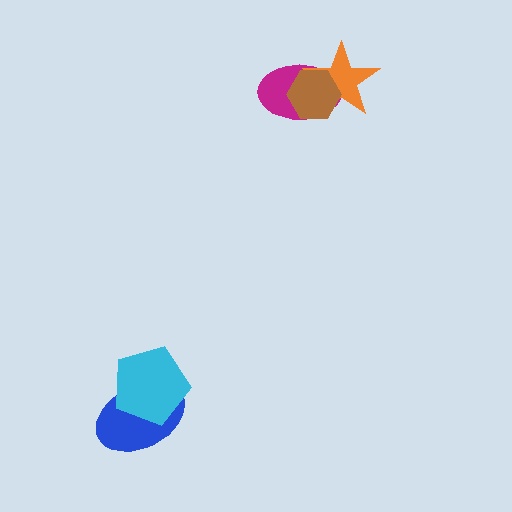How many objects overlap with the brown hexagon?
2 objects overlap with the brown hexagon.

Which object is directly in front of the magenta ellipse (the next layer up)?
The orange star is directly in front of the magenta ellipse.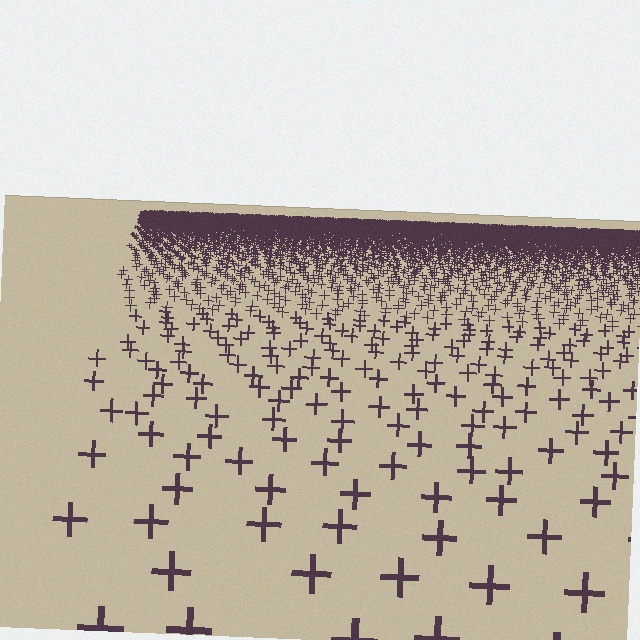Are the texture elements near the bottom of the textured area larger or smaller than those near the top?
Larger. Near the bottom, elements are closer to the viewer and appear at a bigger on-screen size.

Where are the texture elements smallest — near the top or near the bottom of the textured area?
Near the top.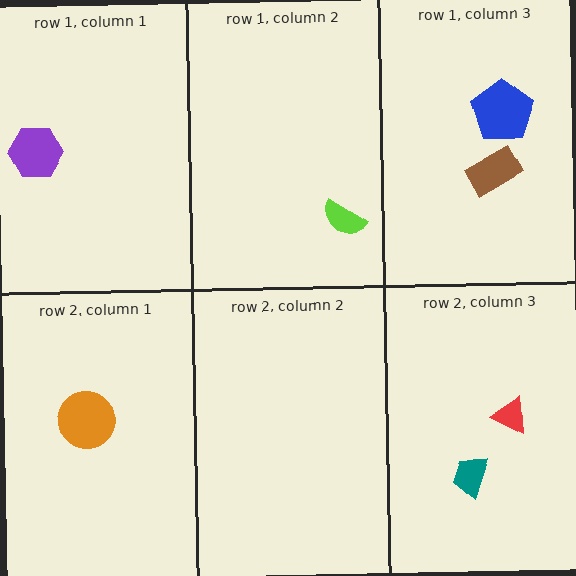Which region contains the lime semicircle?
The row 1, column 2 region.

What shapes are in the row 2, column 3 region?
The teal trapezoid, the red triangle.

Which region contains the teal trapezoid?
The row 2, column 3 region.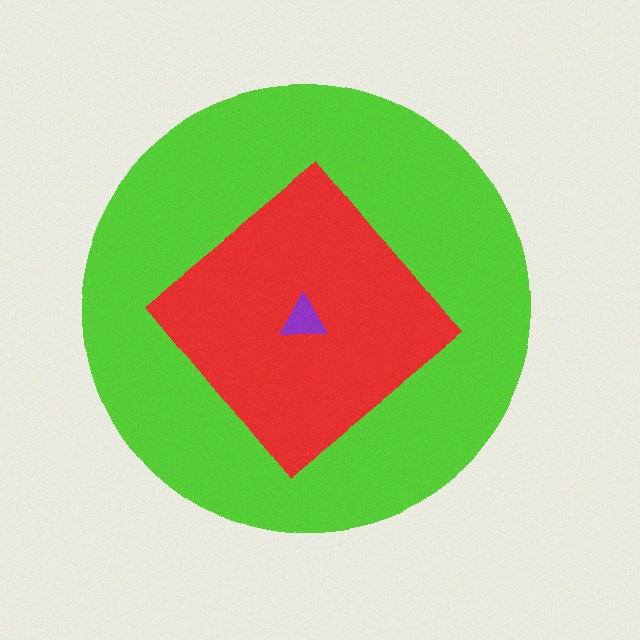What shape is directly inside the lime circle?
The red diamond.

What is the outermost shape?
The lime circle.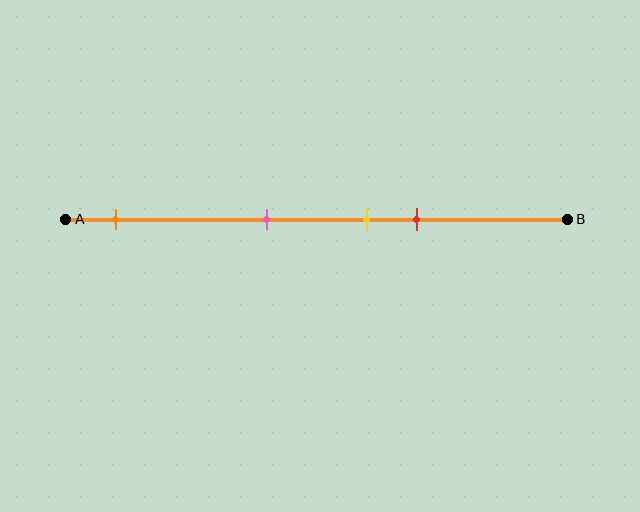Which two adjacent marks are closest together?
The yellow and red marks are the closest adjacent pair.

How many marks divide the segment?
There are 4 marks dividing the segment.